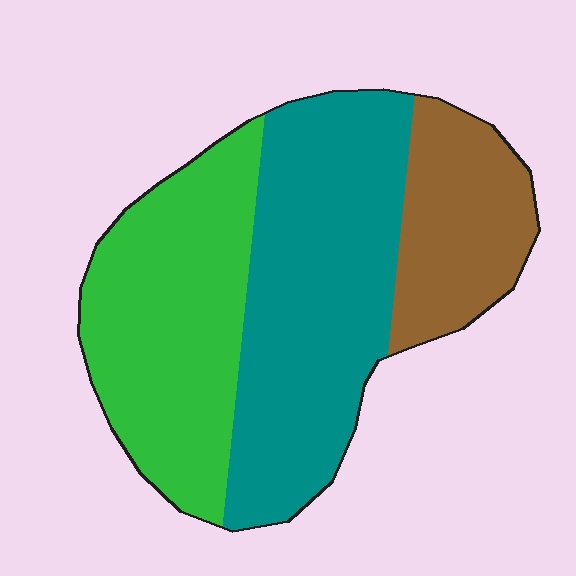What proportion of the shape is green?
Green takes up about three eighths (3/8) of the shape.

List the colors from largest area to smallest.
From largest to smallest: teal, green, brown.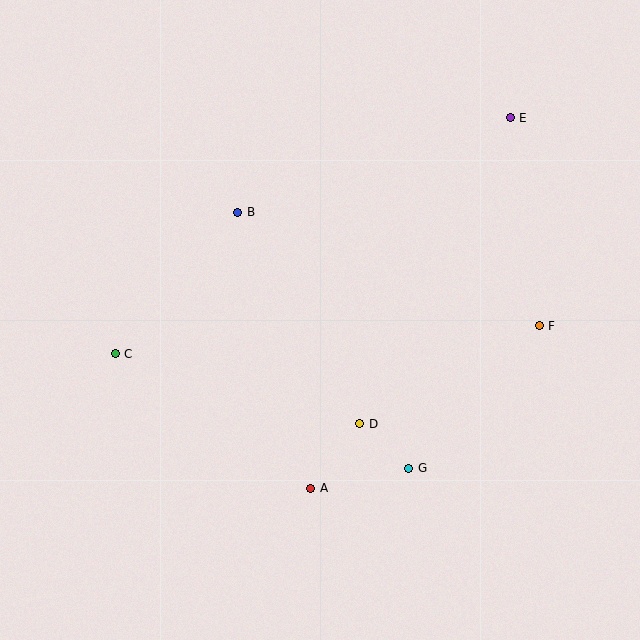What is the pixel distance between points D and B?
The distance between D and B is 244 pixels.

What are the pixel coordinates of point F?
Point F is at (539, 326).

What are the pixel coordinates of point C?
Point C is at (115, 354).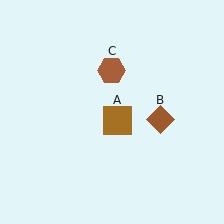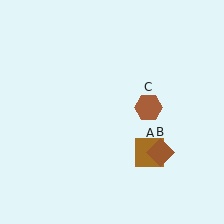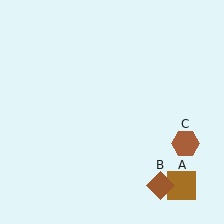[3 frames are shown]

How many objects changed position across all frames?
3 objects changed position: brown square (object A), brown diamond (object B), brown hexagon (object C).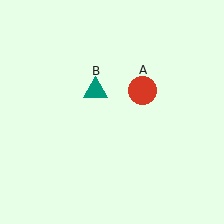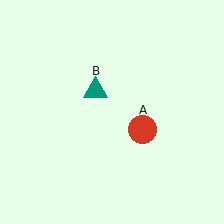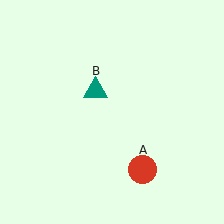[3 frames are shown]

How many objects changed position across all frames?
1 object changed position: red circle (object A).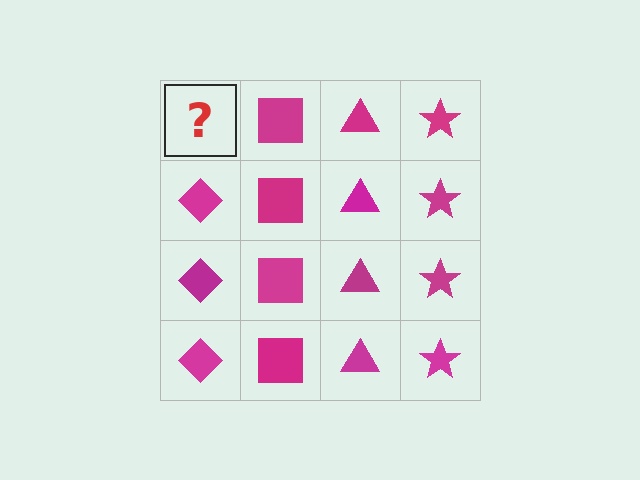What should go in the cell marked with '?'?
The missing cell should contain a magenta diamond.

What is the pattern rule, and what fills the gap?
The rule is that each column has a consistent shape. The gap should be filled with a magenta diamond.